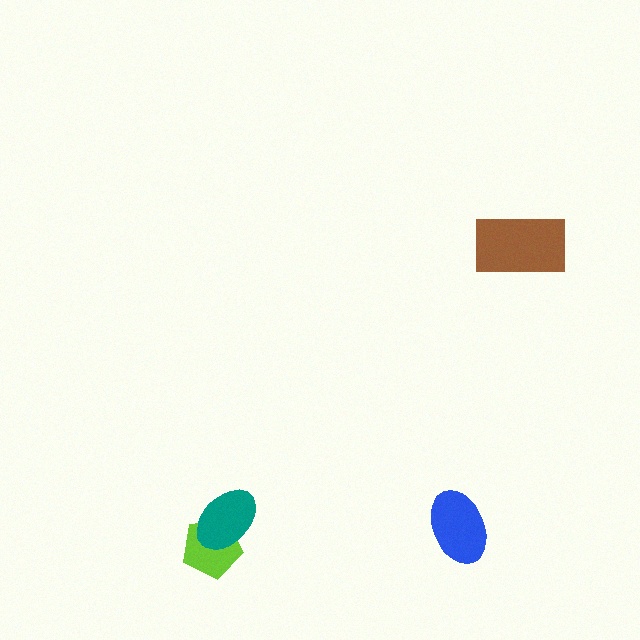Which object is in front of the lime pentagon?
The teal ellipse is in front of the lime pentagon.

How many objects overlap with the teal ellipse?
1 object overlaps with the teal ellipse.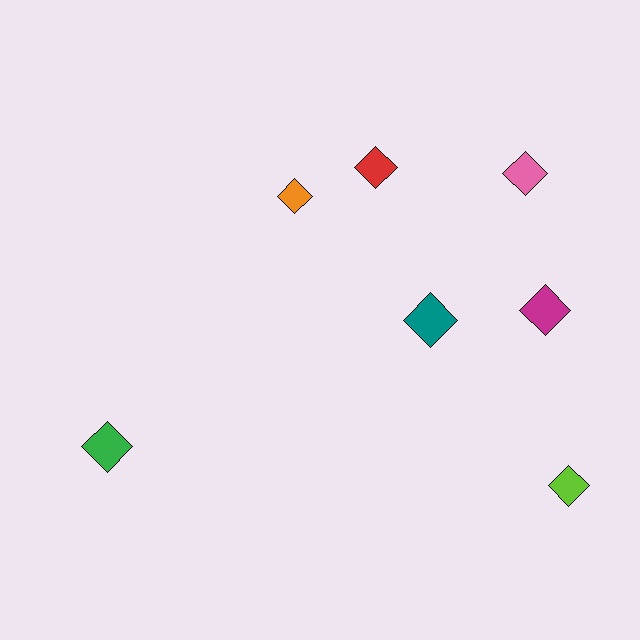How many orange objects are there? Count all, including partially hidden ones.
There is 1 orange object.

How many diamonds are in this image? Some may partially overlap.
There are 7 diamonds.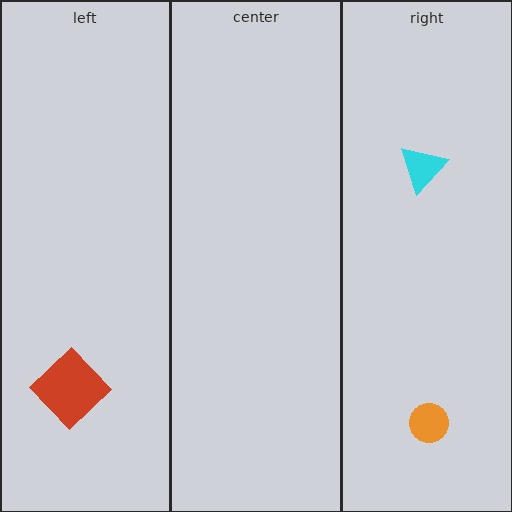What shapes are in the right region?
The orange circle, the cyan triangle.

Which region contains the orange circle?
The right region.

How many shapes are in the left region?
1.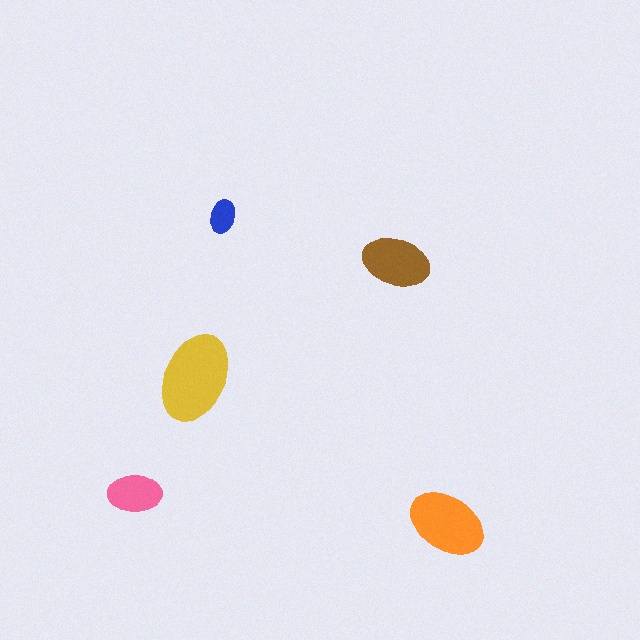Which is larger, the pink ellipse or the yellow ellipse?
The yellow one.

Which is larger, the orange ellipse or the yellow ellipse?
The yellow one.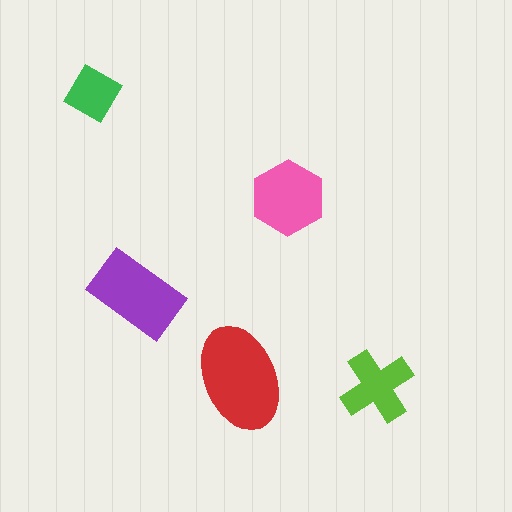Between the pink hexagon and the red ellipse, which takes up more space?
The red ellipse.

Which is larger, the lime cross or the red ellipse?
The red ellipse.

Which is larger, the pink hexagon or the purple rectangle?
The purple rectangle.